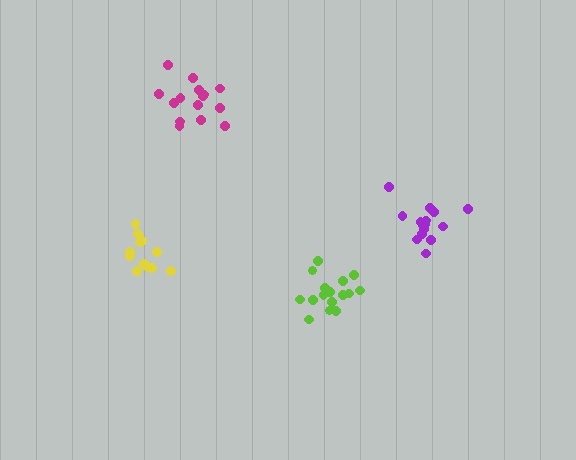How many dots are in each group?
Group 1: 12 dots, Group 2: 15 dots, Group 3: 16 dots, Group 4: 15 dots (58 total).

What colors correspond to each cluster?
The clusters are colored: yellow, purple, lime, magenta.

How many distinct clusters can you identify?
There are 4 distinct clusters.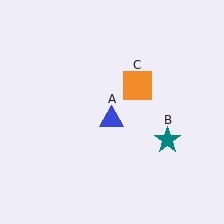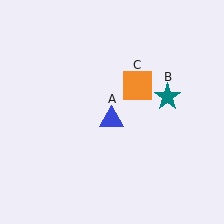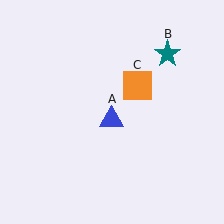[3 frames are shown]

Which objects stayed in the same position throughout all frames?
Blue triangle (object A) and orange square (object C) remained stationary.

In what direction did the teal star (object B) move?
The teal star (object B) moved up.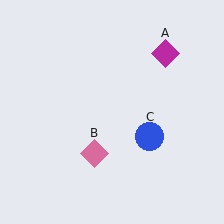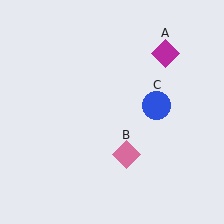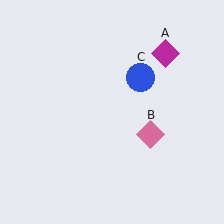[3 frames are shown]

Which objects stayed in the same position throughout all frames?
Magenta diamond (object A) remained stationary.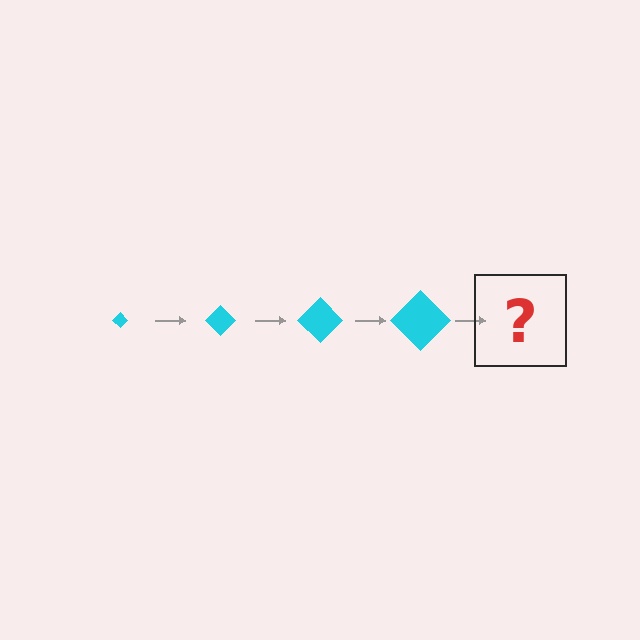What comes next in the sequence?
The next element should be a cyan diamond, larger than the previous one.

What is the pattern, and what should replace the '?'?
The pattern is that the diamond gets progressively larger each step. The '?' should be a cyan diamond, larger than the previous one.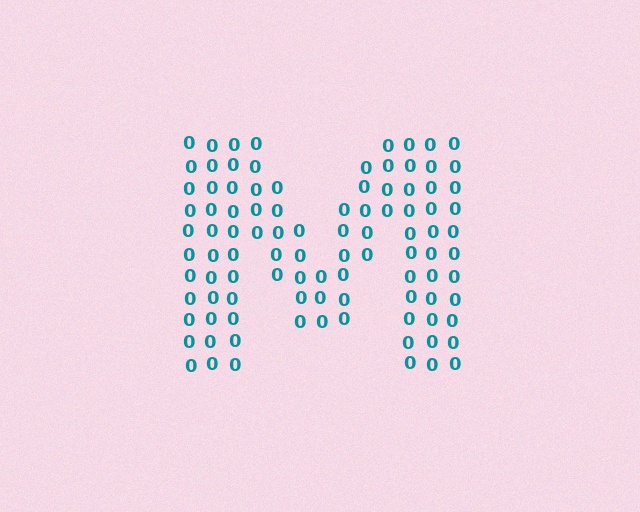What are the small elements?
The small elements are digit 0's.